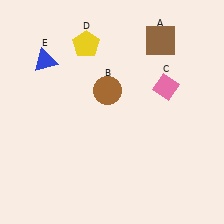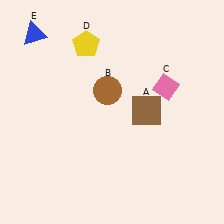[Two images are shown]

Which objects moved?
The objects that moved are: the brown square (A), the blue triangle (E).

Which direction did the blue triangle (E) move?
The blue triangle (E) moved up.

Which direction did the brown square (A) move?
The brown square (A) moved down.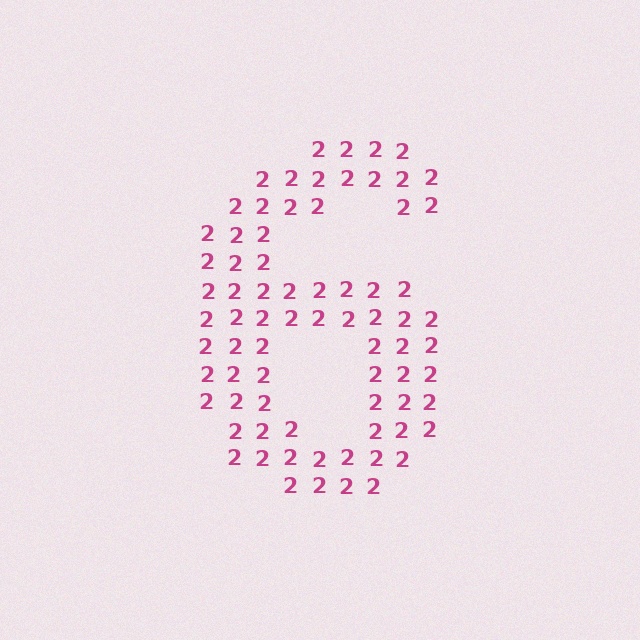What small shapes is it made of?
It is made of small digit 2's.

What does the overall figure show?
The overall figure shows the digit 6.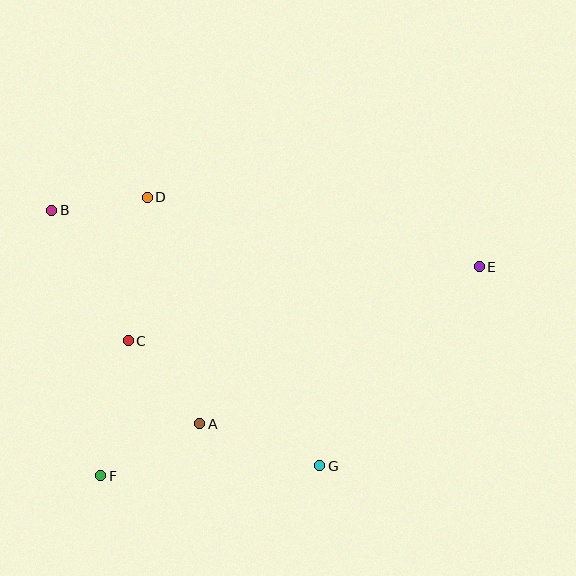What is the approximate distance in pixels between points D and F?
The distance between D and F is approximately 282 pixels.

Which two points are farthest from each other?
Points E and F are farthest from each other.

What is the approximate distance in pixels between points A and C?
The distance between A and C is approximately 110 pixels.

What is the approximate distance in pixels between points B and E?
The distance between B and E is approximately 431 pixels.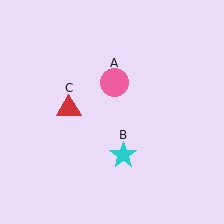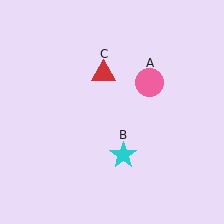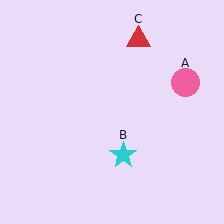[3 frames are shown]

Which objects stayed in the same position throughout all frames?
Cyan star (object B) remained stationary.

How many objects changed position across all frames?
2 objects changed position: pink circle (object A), red triangle (object C).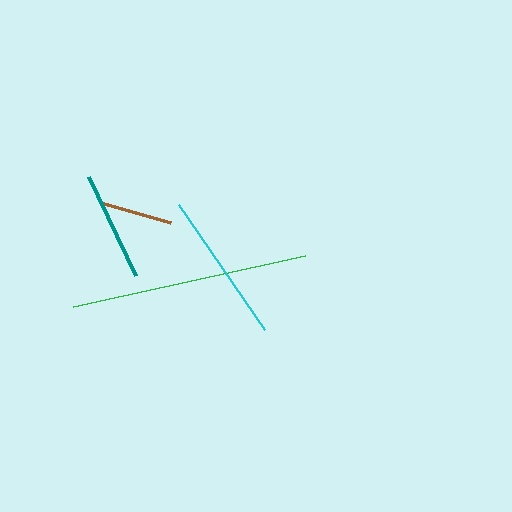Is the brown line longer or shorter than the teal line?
The teal line is longer than the brown line.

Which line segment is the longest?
The green line is the longest at approximately 237 pixels.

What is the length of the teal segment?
The teal segment is approximately 109 pixels long.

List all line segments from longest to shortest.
From longest to shortest: green, cyan, teal, brown.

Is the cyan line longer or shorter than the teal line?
The cyan line is longer than the teal line.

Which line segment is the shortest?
The brown line is the shortest at approximately 73 pixels.